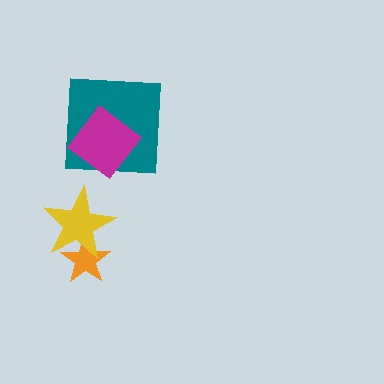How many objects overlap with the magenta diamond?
1 object overlaps with the magenta diamond.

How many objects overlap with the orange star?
1 object overlaps with the orange star.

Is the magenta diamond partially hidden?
No, no other shape covers it.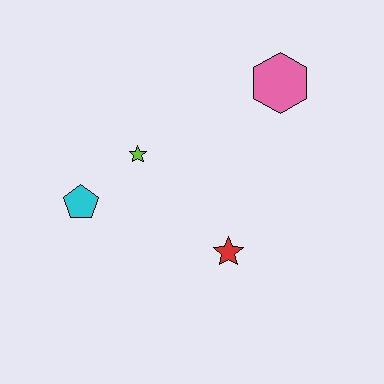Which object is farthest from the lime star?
The pink hexagon is farthest from the lime star.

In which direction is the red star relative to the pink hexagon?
The red star is below the pink hexagon.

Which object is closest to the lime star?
The cyan pentagon is closest to the lime star.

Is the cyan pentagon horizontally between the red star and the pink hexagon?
No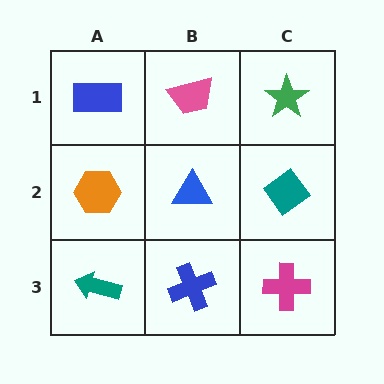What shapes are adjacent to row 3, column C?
A teal diamond (row 2, column C), a blue cross (row 3, column B).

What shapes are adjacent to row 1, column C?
A teal diamond (row 2, column C), a pink trapezoid (row 1, column B).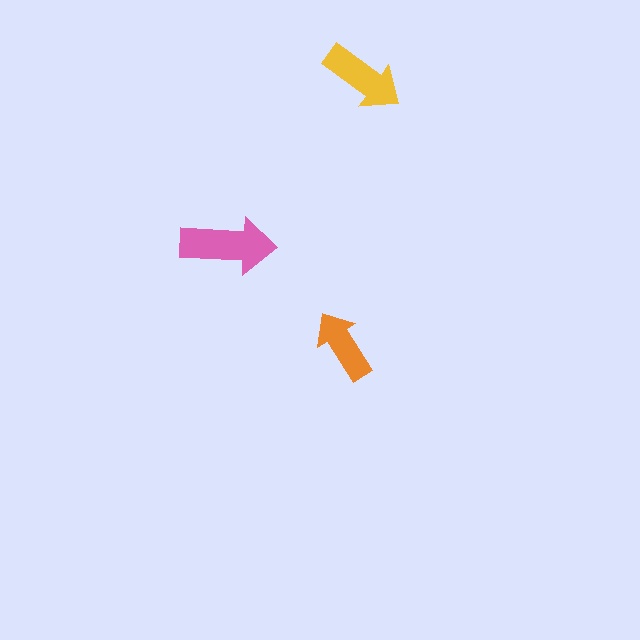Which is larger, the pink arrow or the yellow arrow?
The pink one.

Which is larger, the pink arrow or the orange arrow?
The pink one.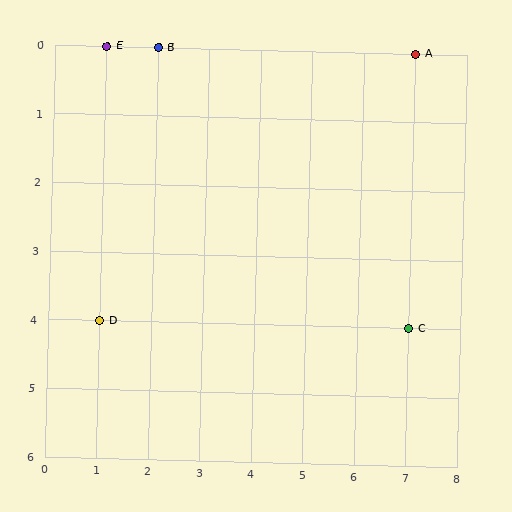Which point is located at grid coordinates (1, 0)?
Point E is at (1, 0).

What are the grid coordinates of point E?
Point E is at grid coordinates (1, 0).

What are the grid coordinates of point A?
Point A is at grid coordinates (7, 0).